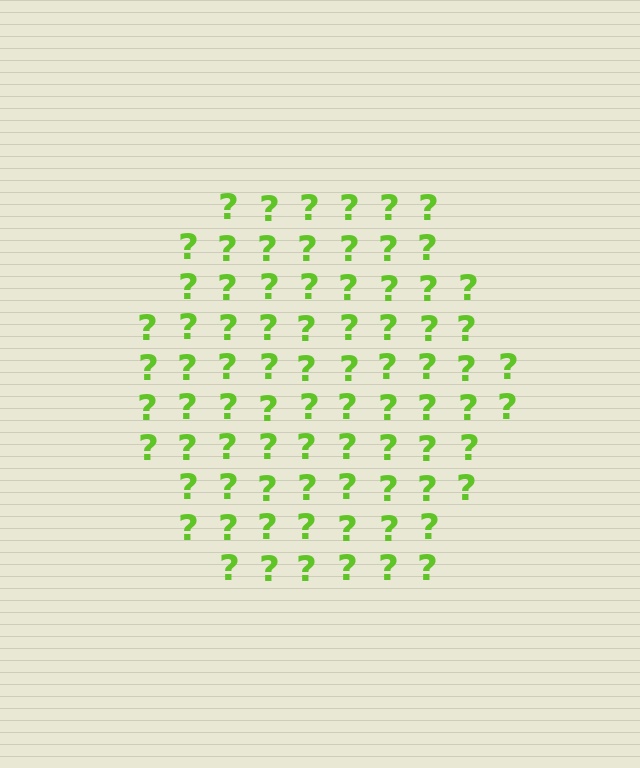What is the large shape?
The large shape is a hexagon.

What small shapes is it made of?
It is made of small question marks.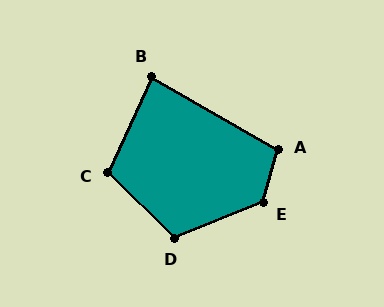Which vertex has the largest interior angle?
E, at approximately 128 degrees.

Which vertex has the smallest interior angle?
B, at approximately 85 degrees.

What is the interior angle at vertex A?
Approximately 104 degrees (obtuse).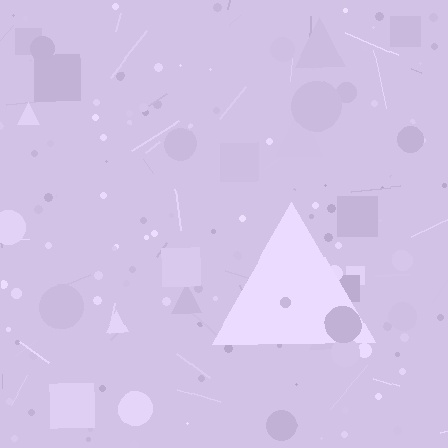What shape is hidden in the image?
A triangle is hidden in the image.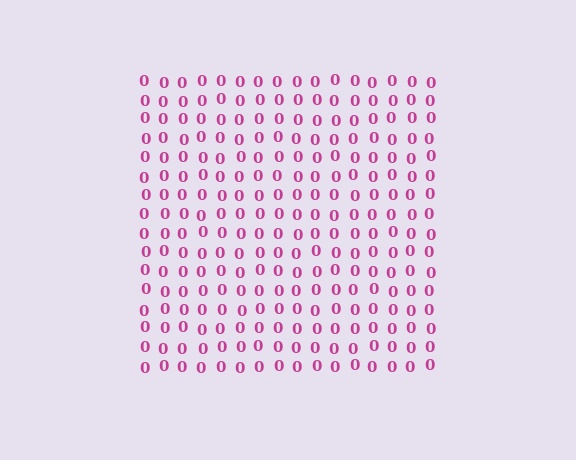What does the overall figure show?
The overall figure shows a square.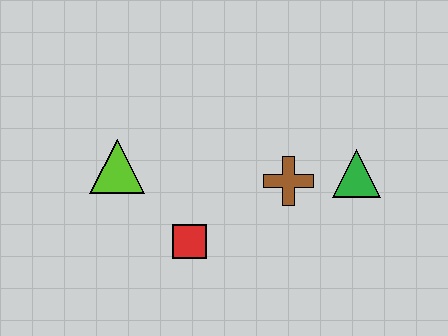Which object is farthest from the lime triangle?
The green triangle is farthest from the lime triangle.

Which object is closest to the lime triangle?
The red square is closest to the lime triangle.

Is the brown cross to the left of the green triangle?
Yes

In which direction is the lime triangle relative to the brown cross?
The lime triangle is to the left of the brown cross.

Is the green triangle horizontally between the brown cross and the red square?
No